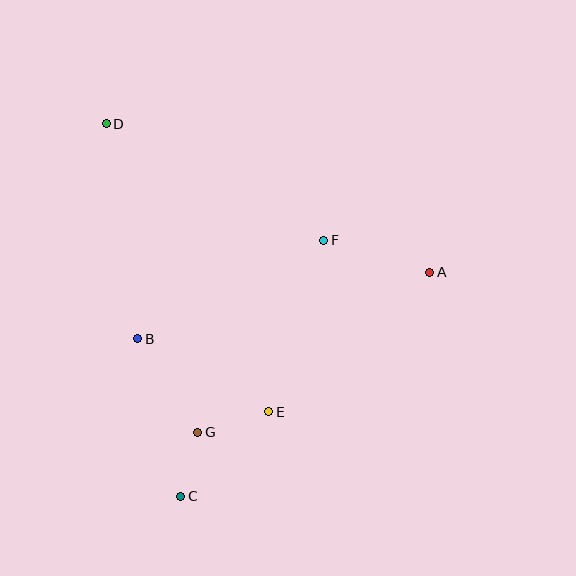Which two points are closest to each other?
Points C and G are closest to each other.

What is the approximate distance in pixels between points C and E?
The distance between C and E is approximately 122 pixels.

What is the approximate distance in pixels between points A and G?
The distance between A and G is approximately 282 pixels.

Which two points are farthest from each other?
Points C and D are farthest from each other.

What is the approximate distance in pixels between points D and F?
The distance between D and F is approximately 247 pixels.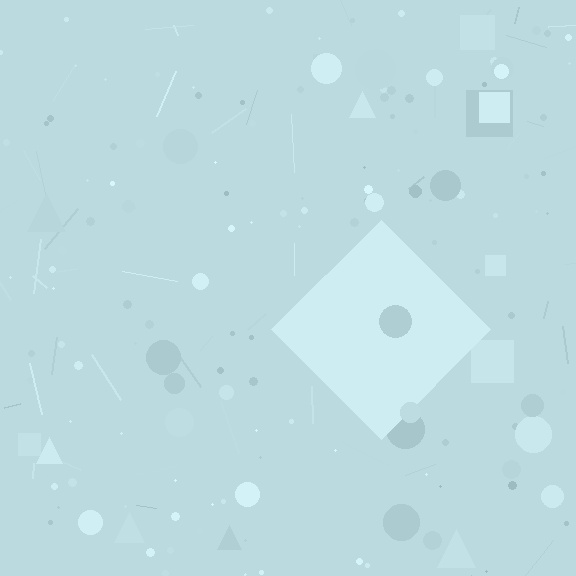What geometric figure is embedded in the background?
A diamond is embedded in the background.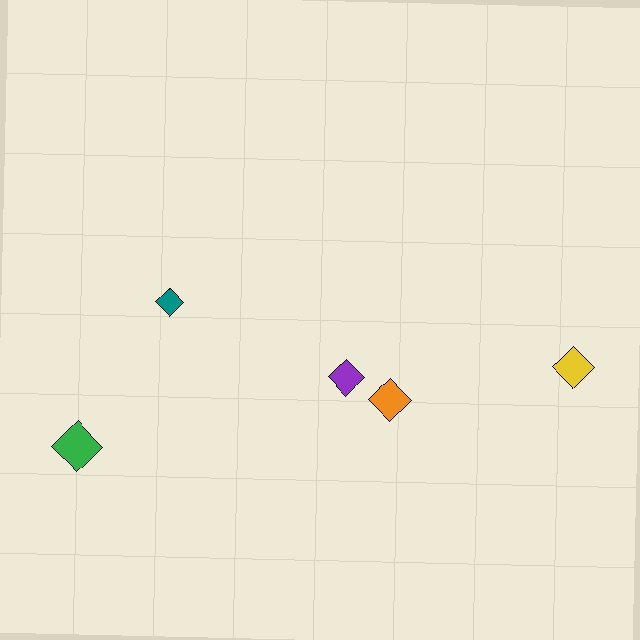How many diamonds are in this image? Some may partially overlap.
There are 5 diamonds.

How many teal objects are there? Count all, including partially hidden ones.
There is 1 teal object.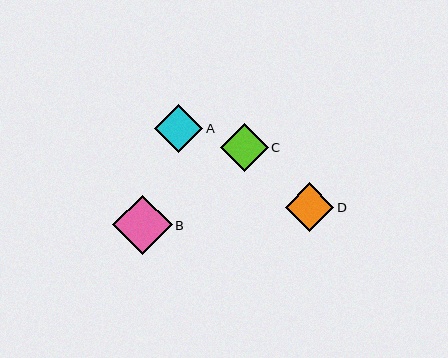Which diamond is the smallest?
Diamond C is the smallest with a size of approximately 48 pixels.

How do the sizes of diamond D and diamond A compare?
Diamond D and diamond A are approximately the same size.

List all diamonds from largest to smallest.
From largest to smallest: B, D, A, C.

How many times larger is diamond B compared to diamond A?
Diamond B is approximately 1.2 times the size of diamond A.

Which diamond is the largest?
Diamond B is the largest with a size of approximately 59 pixels.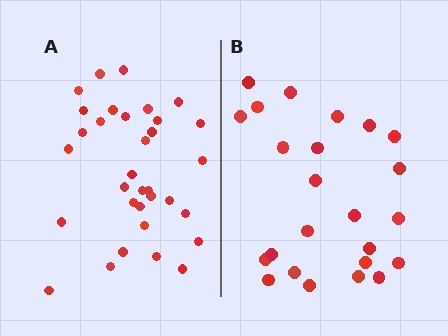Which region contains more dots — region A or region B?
Region A (the left region) has more dots.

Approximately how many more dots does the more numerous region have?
Region A has roughly 8 or so more dots than region B.